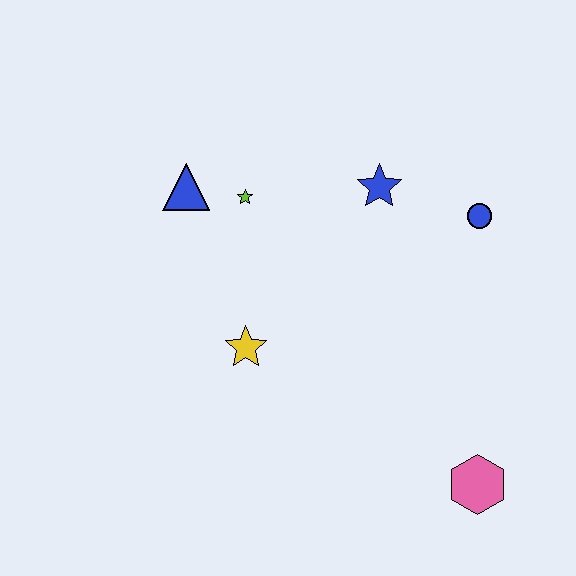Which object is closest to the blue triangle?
The lime star is closest to the blue triangle.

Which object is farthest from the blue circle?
The blue triangle is farthest from the blue circle.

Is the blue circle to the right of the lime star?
Yes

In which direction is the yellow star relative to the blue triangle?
The yellow star is below the blue triangle.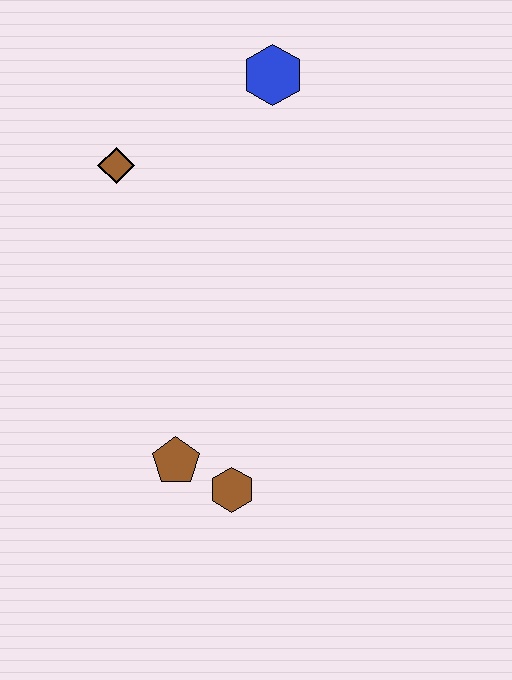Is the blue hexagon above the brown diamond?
Yes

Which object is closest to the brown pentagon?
The brown hexagon is closest to the brown pentagon.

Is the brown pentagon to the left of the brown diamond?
No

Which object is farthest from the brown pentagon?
The blue hexagon is farthest from the brown pentagon.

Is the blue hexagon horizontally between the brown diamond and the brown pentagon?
No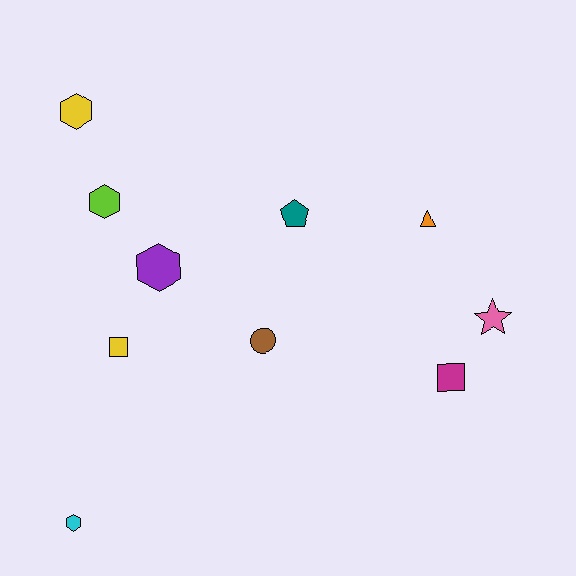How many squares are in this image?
There are 2 squares.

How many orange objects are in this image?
There is 1 orange object.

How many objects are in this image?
There are 10 objects.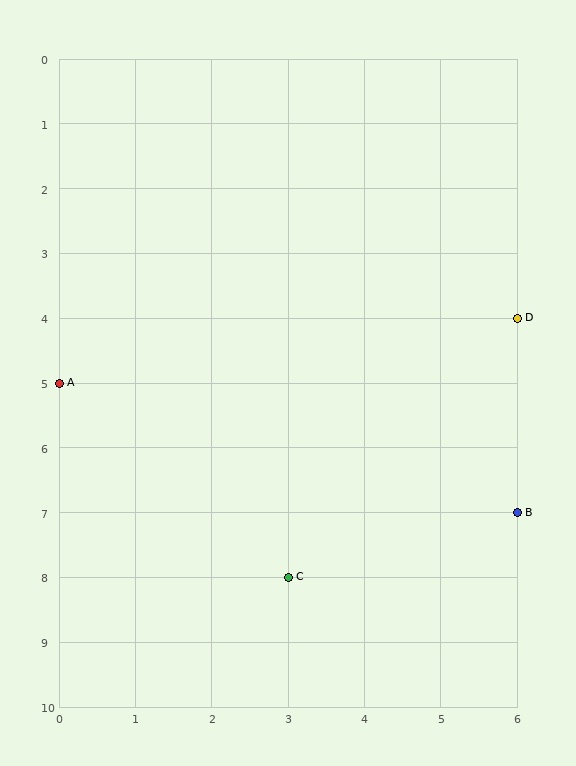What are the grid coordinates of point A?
Point A is at grid coordinates (0, 5).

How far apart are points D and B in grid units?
Points D and B are 3 rows apart.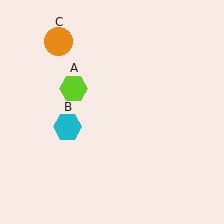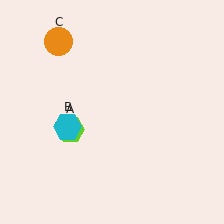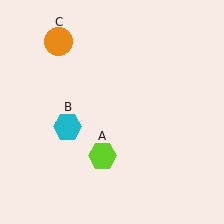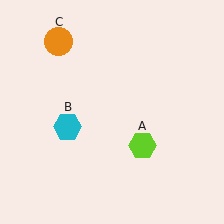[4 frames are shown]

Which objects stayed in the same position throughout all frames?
Cyan hexagon (object B) and orange circle (object C) remained stationary.